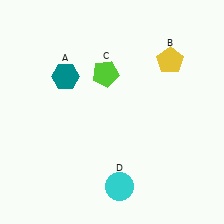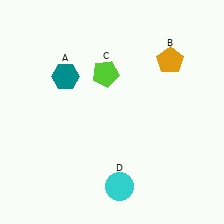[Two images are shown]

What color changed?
The pentagon (B) changed from yellow in Image 1 to orange in Image 2.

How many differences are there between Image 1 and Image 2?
There is 1 difference between the two images.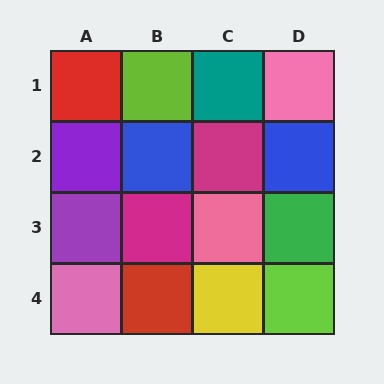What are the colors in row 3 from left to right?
Purple, magenta, pink, green.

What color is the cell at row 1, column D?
Pink.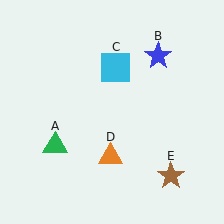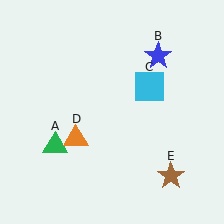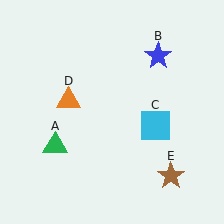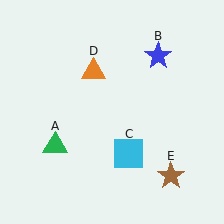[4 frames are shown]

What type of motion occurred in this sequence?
The cyan square (object C), orange triangle (object D) rotated clockwise around the center of the scene.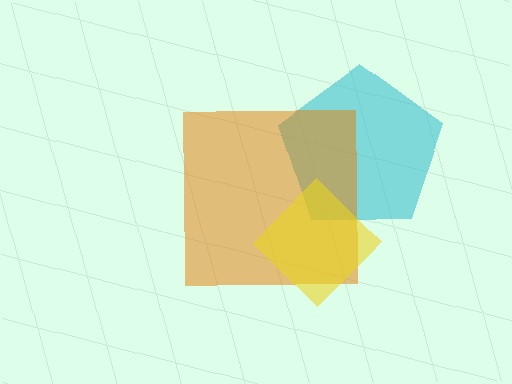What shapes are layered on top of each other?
The layered shapes are: a cyan pentagon, an orange square, a yellow diamond.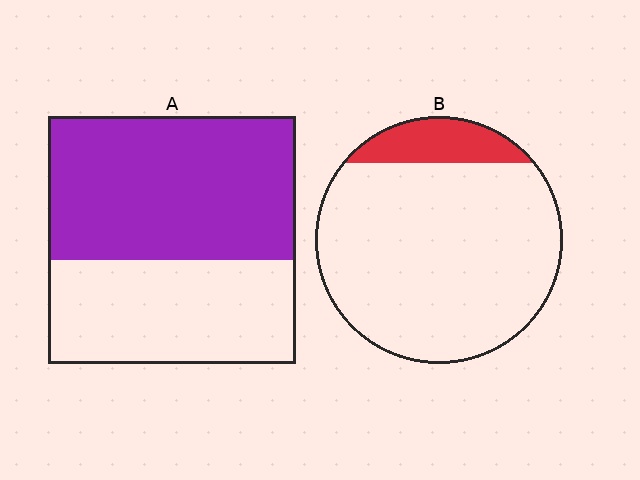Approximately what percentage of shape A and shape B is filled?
A is approximately 60% and B is approximately 15%.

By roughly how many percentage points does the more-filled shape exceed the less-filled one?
By roughly 45 percentage points (A over B).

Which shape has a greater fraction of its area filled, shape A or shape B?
Shape A.